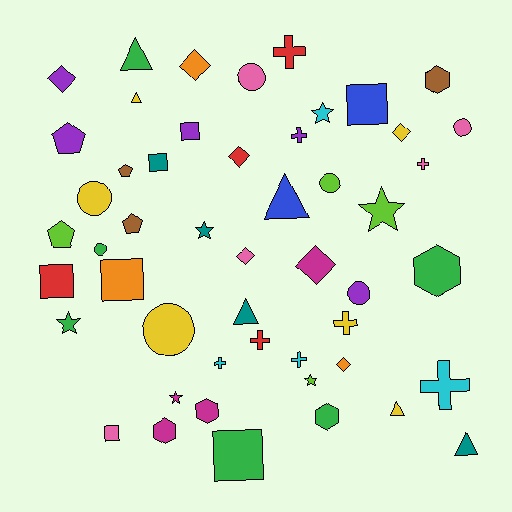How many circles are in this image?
There are 7 circles.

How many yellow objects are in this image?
There are 6 yellow objects.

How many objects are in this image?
There are 50 objects.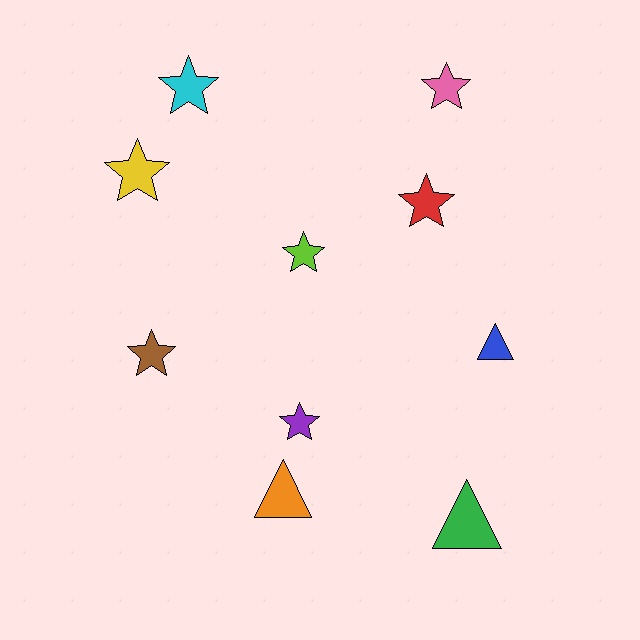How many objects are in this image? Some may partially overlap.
There are 10 objects.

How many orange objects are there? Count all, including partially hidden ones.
There is 1 orange object.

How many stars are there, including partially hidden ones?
There are 7 stars.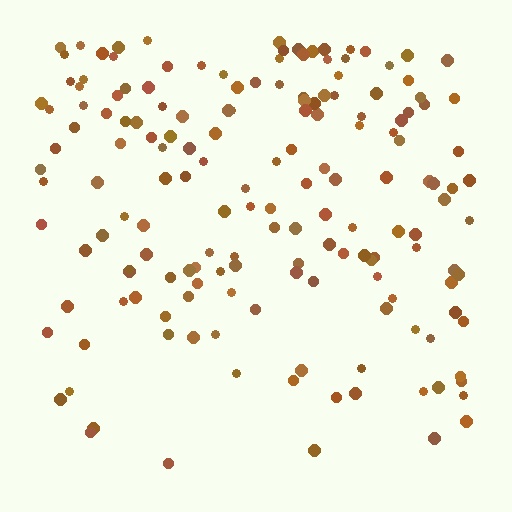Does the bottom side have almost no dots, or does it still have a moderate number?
Still a moderate number, just noticeably fewer than the top.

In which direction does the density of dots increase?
From bottom to top, with the top side densest.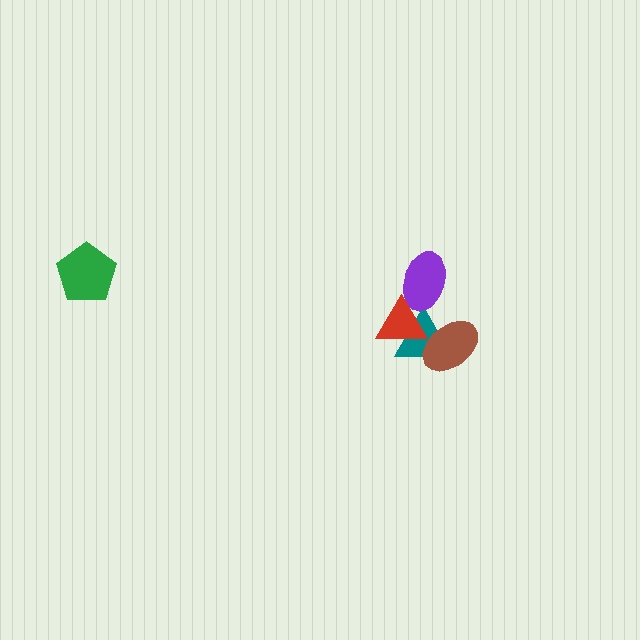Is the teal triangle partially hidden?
Yes, it is partially covered by another shape.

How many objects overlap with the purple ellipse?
1 object overlaps with the purple ellipse.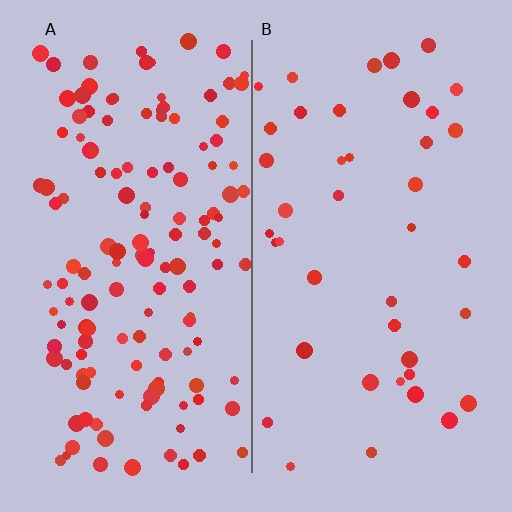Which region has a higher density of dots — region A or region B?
A (the left).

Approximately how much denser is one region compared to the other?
Approximately 3.3× — region A over region B.